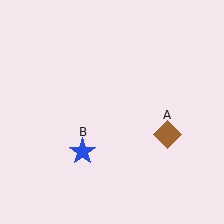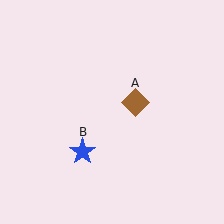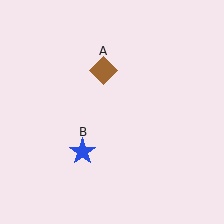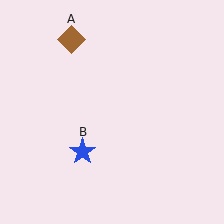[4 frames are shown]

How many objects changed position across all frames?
1 object changed position: brown diamond (object A).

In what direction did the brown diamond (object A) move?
The brown diamond (object A) moved up and to the left.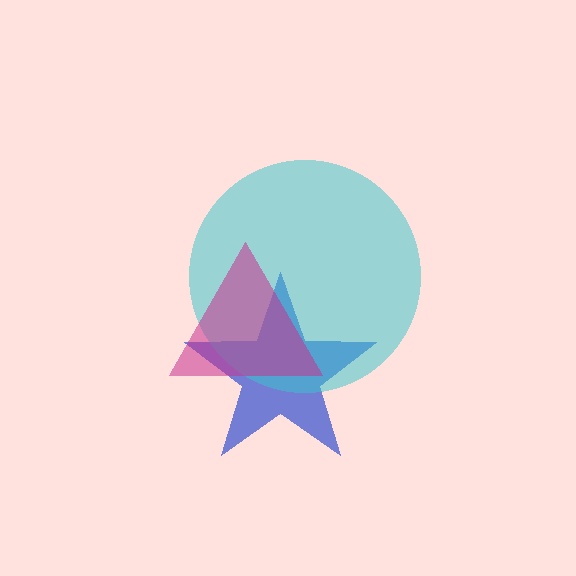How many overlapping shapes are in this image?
There are 3 overlapping shapes in the image.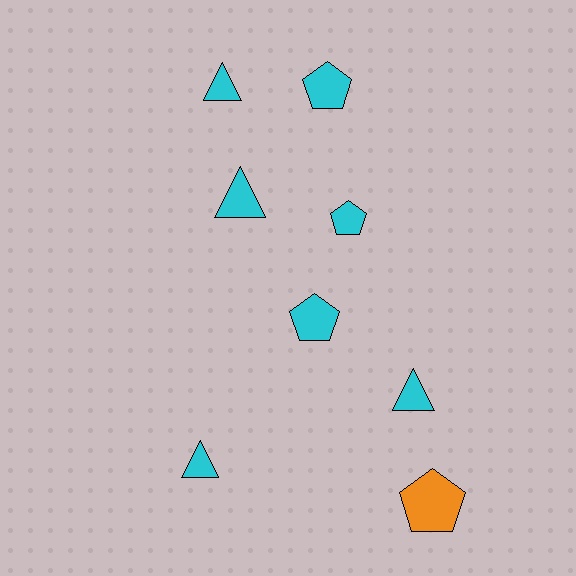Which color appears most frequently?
Cyan, with 7 objects.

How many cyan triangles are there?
There are 4 cyan triangles.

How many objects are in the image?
There are 8 objects.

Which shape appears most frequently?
Triangle, with 4 objects.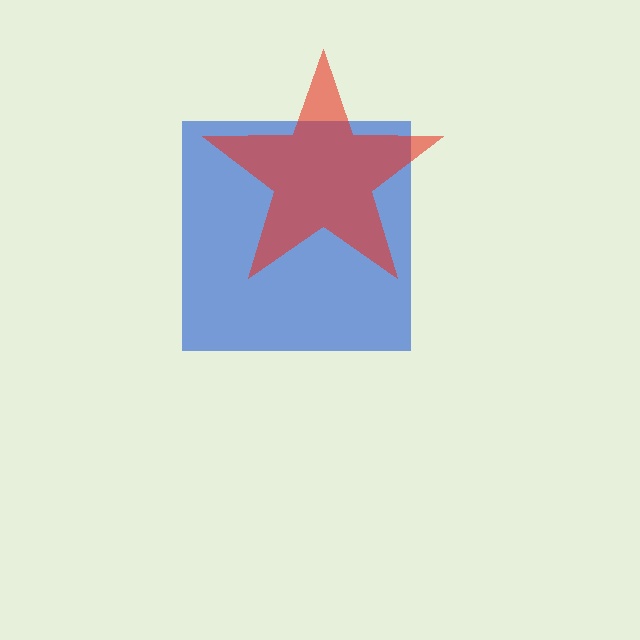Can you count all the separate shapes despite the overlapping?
Yes, there are 2 separate shapes.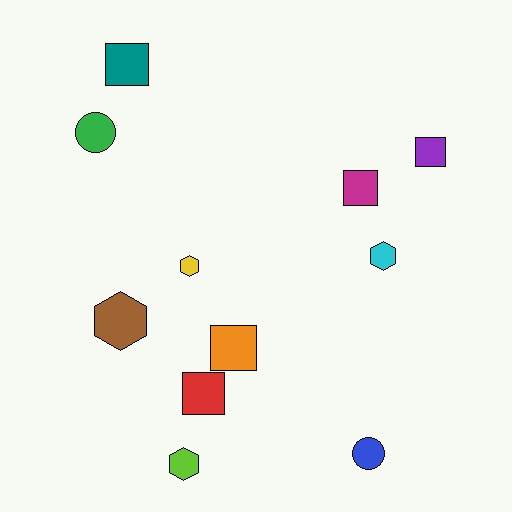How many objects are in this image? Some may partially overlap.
There are 11 objects.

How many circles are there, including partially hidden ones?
There are 2 circles.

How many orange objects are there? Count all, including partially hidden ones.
There is 1 orange object.